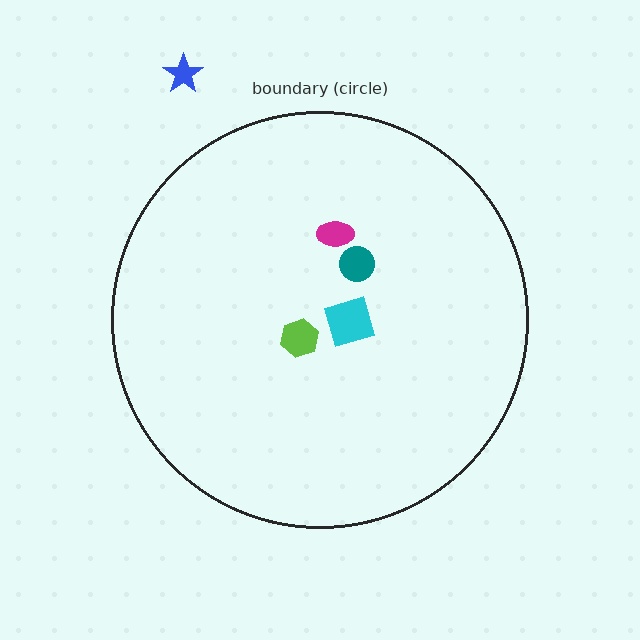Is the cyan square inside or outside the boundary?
Inside.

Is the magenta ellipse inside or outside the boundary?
Inside.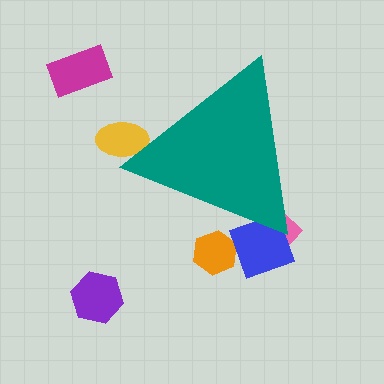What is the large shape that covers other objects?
A teal triangle.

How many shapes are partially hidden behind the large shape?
4 shapes are partially hidden.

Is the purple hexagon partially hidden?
No, the purple hexagon is fully visible.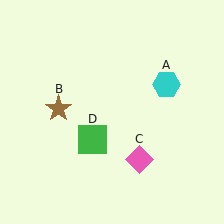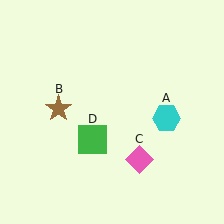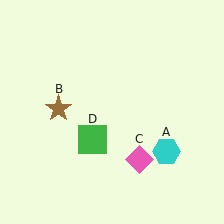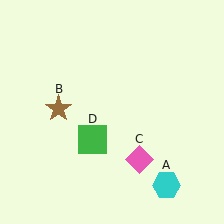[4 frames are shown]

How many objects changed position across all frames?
1 object changed position: cyan hexagon (object A).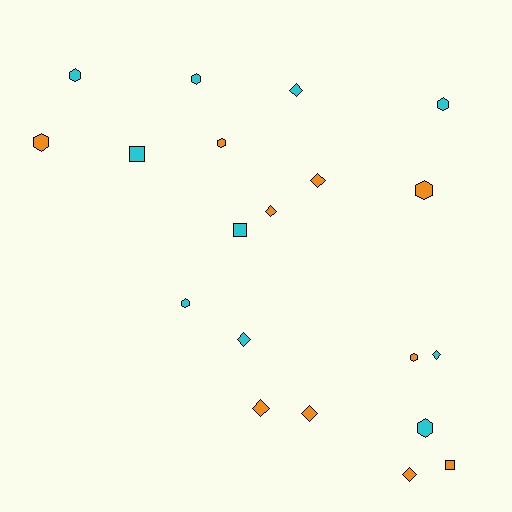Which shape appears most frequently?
Hexagon, with 9 objects.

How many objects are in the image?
There are 20 objects.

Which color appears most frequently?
Cyan, with 10 objects.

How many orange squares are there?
There is 1 orange square.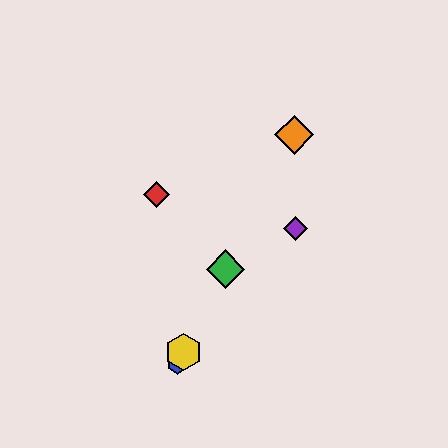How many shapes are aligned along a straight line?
4 shapes (the blue hexagon, the green diamond, the yellow hexagon, the orange diamond) are aligned along a straight line.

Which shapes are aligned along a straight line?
The blue hexagon, the green diamond, the yellow hexagon, the orange diamond are aligned along a straight line.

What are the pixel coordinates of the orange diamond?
The orange diamond is at (294, 135).